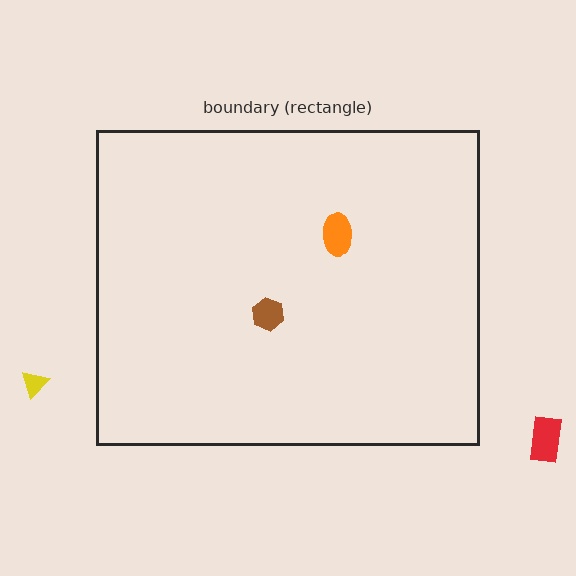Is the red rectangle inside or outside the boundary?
Outside.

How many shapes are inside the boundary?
2 inside, 2 outside.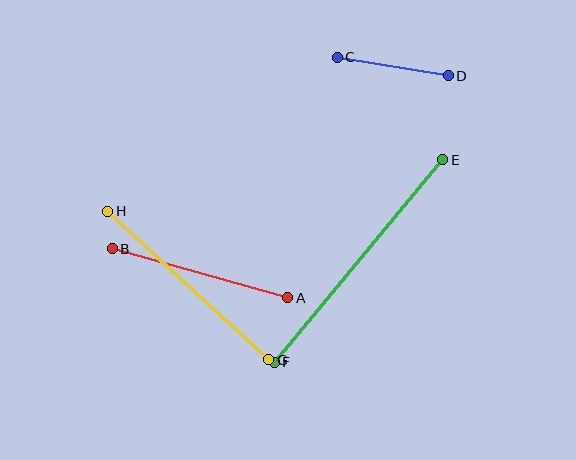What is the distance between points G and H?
The distance is approximately 219 pixels.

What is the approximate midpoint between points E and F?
The midpoint is at approximately (359, 261) pixels.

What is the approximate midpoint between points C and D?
The midpoint is at approximately (393, 67) pixels.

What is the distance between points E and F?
The distance is approximately 263 pixels.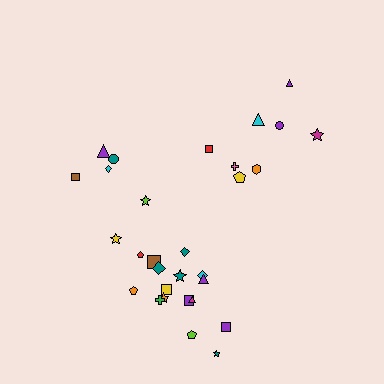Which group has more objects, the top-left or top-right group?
The top-right group.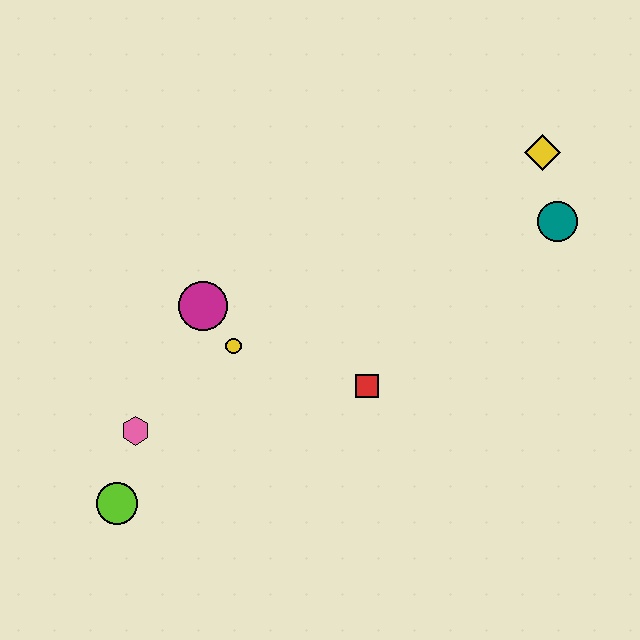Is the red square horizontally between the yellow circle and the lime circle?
No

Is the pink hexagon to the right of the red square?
No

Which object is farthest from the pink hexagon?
The yellow diamond is farthest from the pink hexagon.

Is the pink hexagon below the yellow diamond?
Yes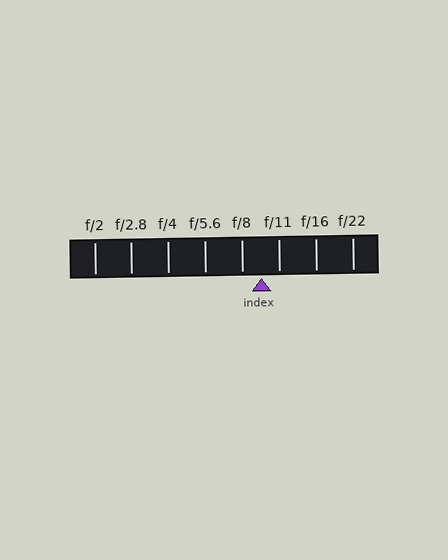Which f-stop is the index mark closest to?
The index mark is closest to f/11.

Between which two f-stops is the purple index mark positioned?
The index mark is between f/8 and f/11.